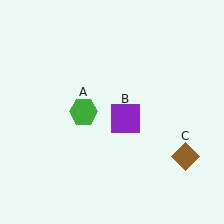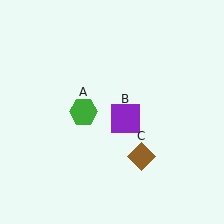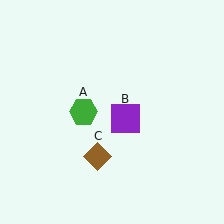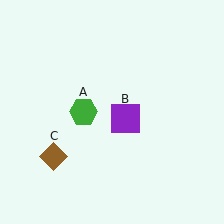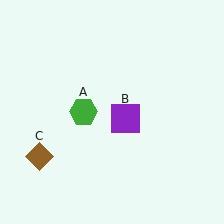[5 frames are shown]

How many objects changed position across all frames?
1 object changed position: brown diamond (object C).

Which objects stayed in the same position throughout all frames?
Green hexagon (object A) and purple square (object B) remained stationary.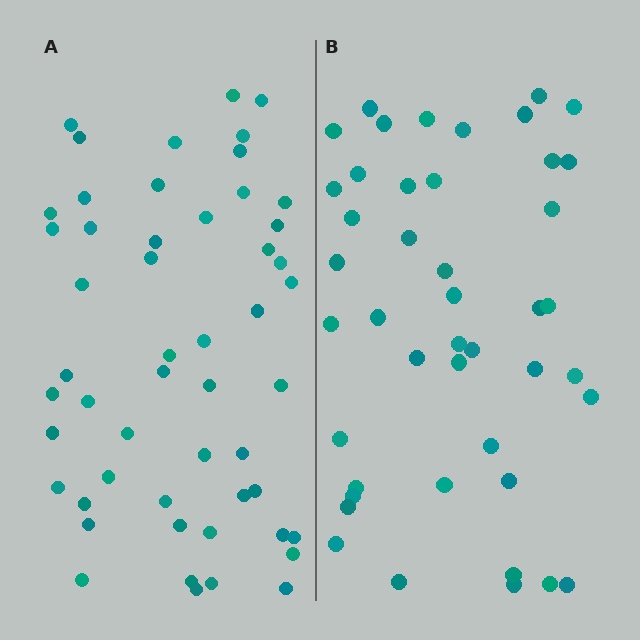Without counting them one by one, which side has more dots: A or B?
Region A (the left region) has more dots.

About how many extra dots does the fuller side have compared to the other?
Region A has roughly 8 or so more dots than region B.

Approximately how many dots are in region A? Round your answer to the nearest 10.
About 50 dots. (The exact count is 52, which rounds to 50.)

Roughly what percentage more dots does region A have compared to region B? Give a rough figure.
About 20% more.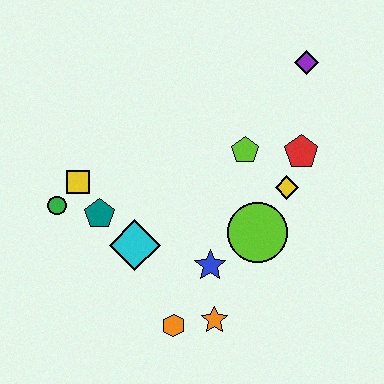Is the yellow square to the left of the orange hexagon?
Yes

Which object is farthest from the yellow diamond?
The green circle is farthest from the yellow diamond.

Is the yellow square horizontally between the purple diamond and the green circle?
Yes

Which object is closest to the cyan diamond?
The teal pentagon is closest to the cyan diamond.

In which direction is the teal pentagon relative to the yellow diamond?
The teal pentagon is to the left of the yellow diamond.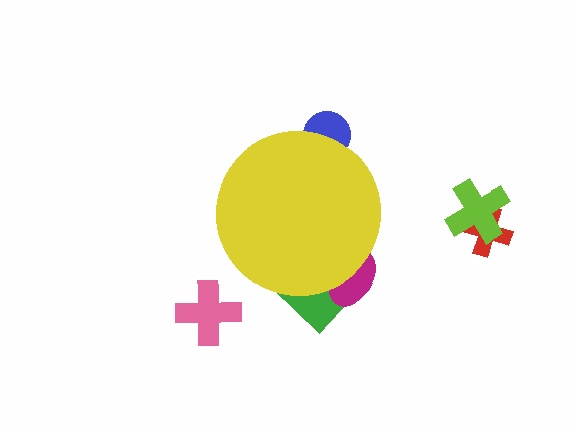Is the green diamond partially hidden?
Yes, the green diamond is partially hidden behind the yellow circle.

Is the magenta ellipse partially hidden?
Yes, the magenta ellipse is partially hidden behind the yellow circle.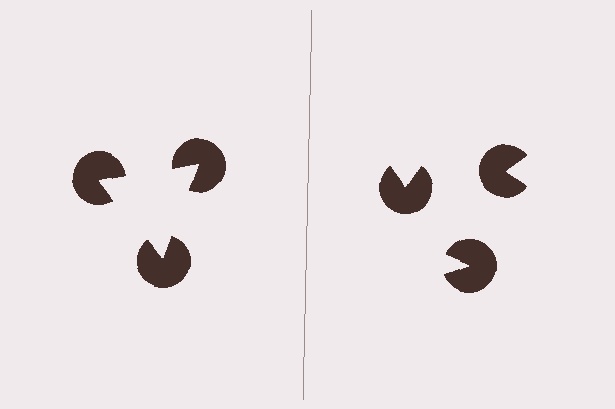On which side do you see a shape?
An illusory triangle appears on the left side. On the right side the wedge cuts are rotated, so no coherent shape forms.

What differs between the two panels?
The pac-man discs are positioned identically on both sides; only the wedge orientations differ. On the left they align to a triangle; on the right they are misaligned.